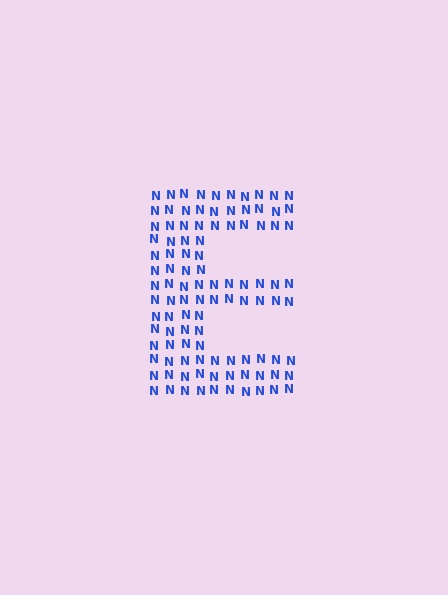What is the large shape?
The large shape is the letter E.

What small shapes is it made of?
It is made of small letter N's.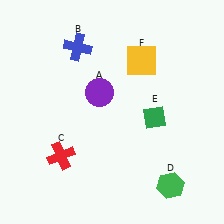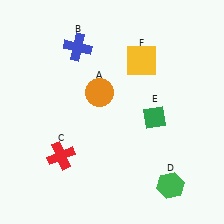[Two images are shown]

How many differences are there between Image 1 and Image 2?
There is 1 difference between the two images.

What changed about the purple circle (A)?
In Image 1, A is purple. In Image 2, it changed to orange.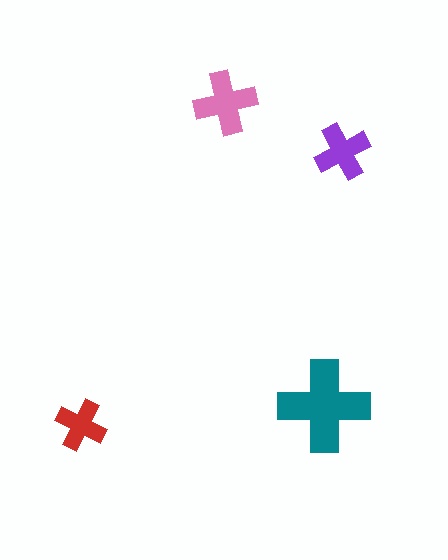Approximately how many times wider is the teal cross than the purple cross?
About 1.5 times wider.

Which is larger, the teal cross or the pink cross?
The teal one.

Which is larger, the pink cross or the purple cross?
The pink one.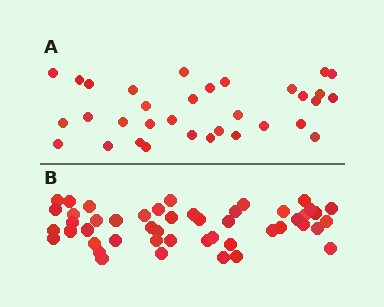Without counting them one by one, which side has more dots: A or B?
Region B (the bottom region) has more dots.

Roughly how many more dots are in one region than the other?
Region B has approximately 15 more dots than region A.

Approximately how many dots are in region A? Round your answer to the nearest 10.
About 30 dots. (The exact count is 33, which rounds to 30.)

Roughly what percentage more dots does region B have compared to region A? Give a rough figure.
About 45% more.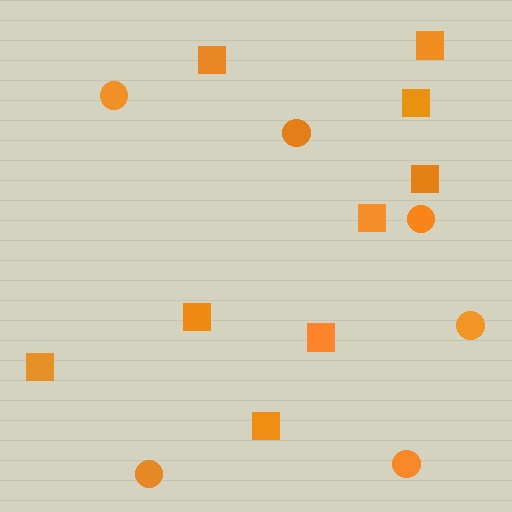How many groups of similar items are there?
There are 2 groups: one group of circles (6) and one group of squares (9).